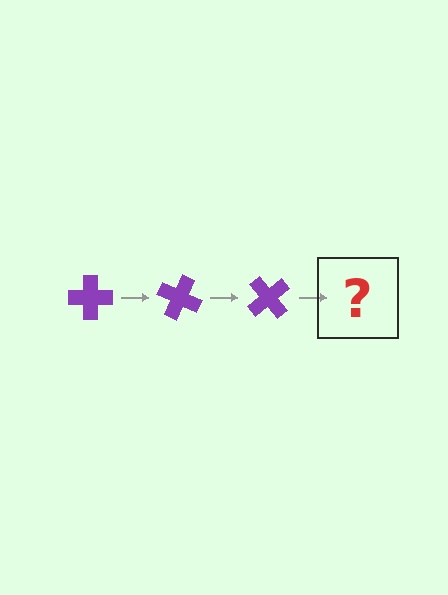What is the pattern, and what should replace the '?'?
The pattern is that the cross rotates 25 degrees each step. The '?' should be a purple cross rotated 75 degrees.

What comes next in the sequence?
The next element should be a purple cross rotated 75 degrees.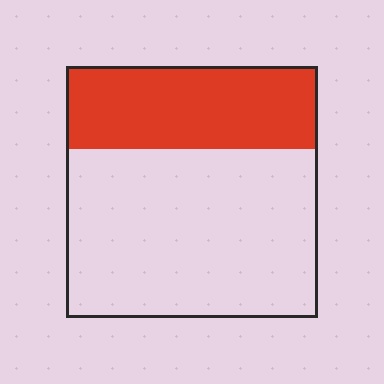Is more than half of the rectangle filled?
No.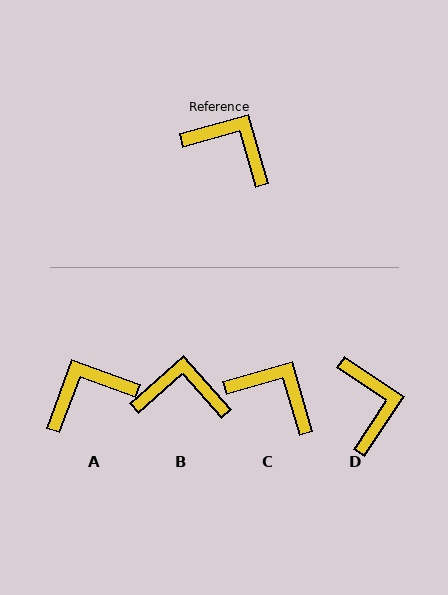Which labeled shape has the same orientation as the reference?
C.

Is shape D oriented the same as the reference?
No, it is off by about 50 degrees.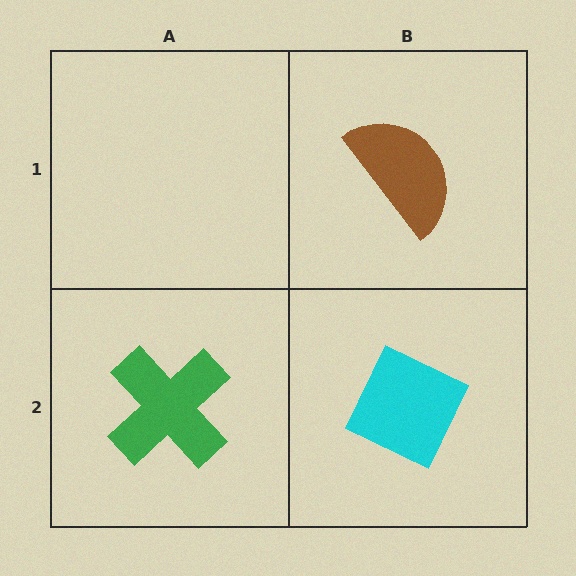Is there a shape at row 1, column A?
No, that cell is empty.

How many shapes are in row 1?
1 shape.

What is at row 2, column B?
A cyan diamond.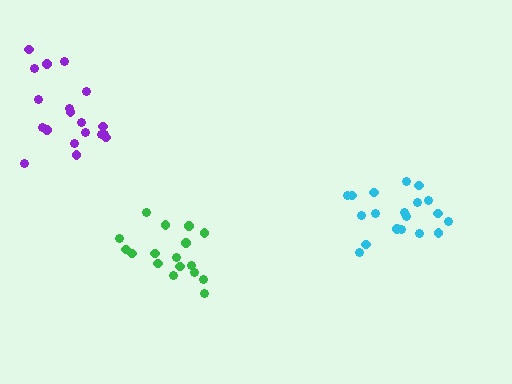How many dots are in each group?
Group 1: 17 dots, Group 2: 19 dots, Group 3: 19 dots (55 total).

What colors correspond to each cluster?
The clusters are colored: green, cyan, purple.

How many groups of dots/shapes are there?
There are 3 groups.